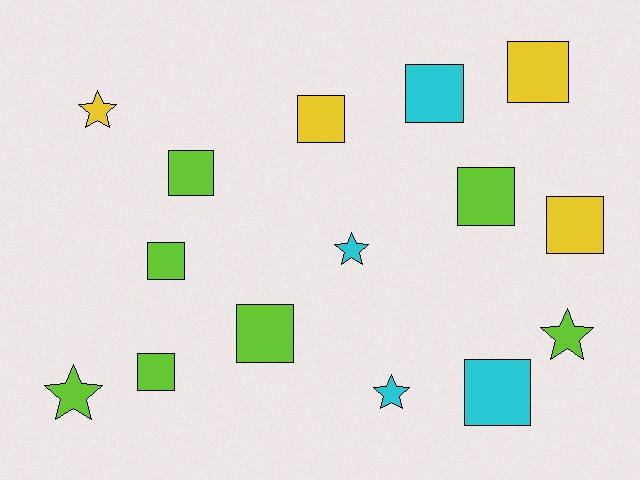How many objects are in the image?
There are 15 objects.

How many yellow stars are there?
There is 1 yellow star.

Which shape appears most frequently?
Square, with 10 objects.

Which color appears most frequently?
Lime, with 7 objects.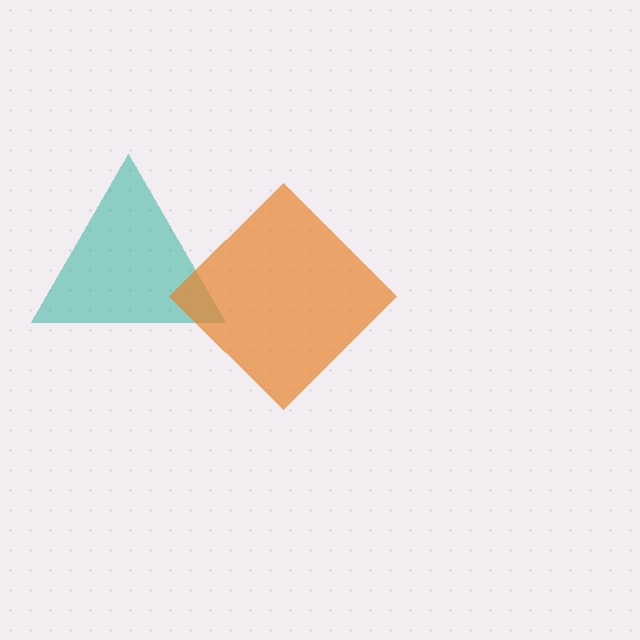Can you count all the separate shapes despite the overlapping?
Yes, there are 2 separate shapes.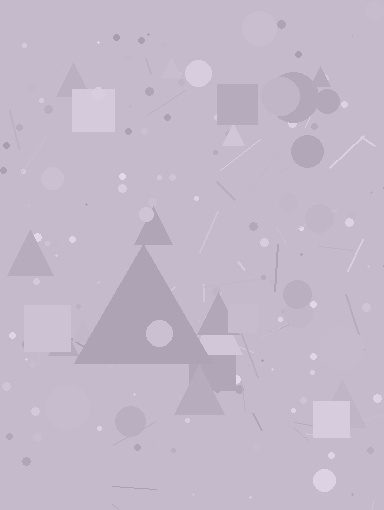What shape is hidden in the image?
A triangle is hidden in the image.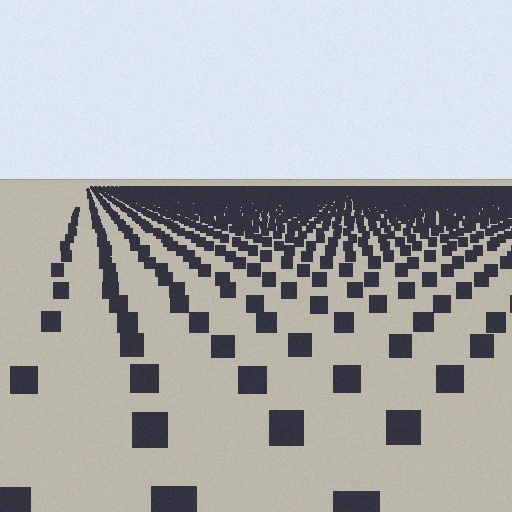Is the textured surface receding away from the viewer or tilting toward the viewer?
The surface is receding away from the viewer. Texture elements get smaller and denser toward the top.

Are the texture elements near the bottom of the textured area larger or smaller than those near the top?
Larger. Near the bottom, elements are closer to the viewer and appear at a bigger on-screen size.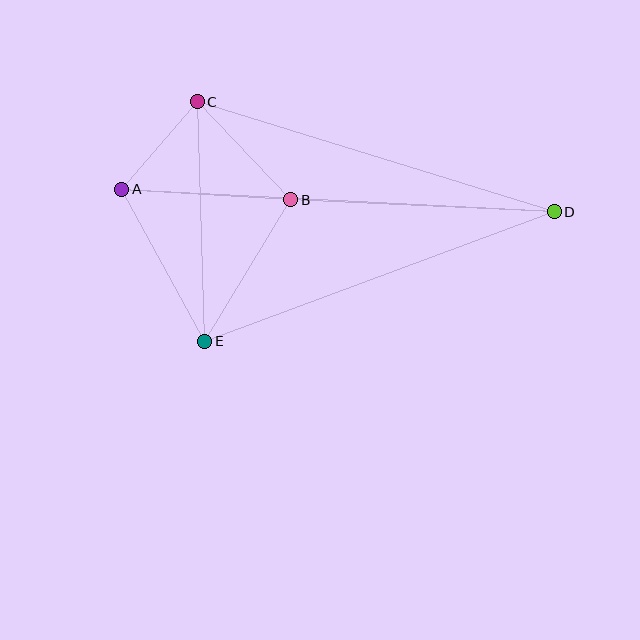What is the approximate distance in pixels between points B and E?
The distance between B and E is approximately 166 pixels.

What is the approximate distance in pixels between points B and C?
The distance between B and C is approximately 135 pixels.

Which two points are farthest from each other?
Points A and D are farthest from each other.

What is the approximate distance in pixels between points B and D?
The distance between B and D is approximately 264 pixels.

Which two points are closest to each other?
Points A and C are closest to each other.